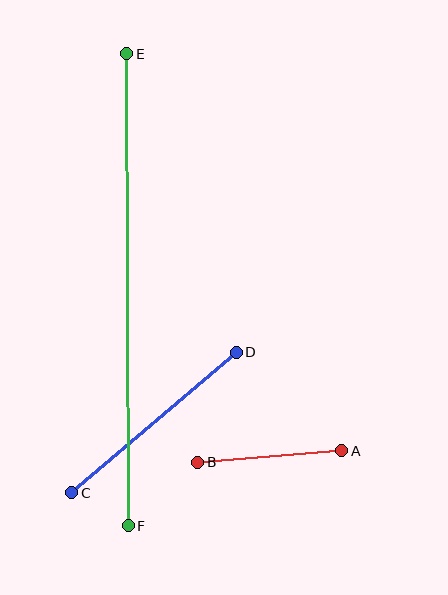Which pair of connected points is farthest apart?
Points E and F are farthest apart.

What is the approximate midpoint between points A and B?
The midpoint is at approximately (270, 457) pixels.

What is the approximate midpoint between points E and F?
The midpoint is at approximately (127, 290) pixels.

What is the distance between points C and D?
The distance is approximately 216 pixels.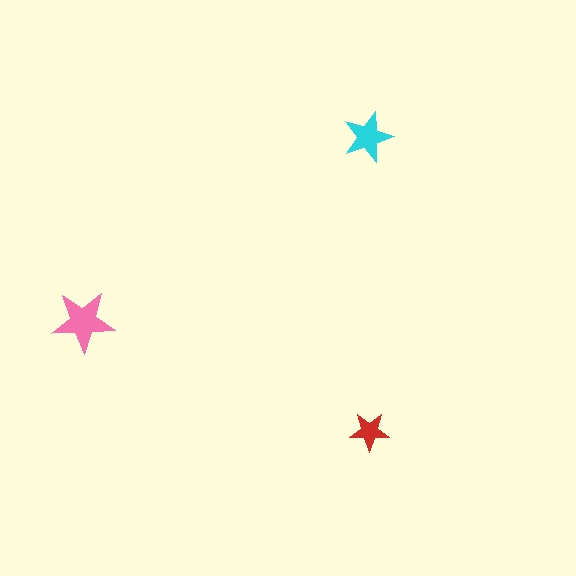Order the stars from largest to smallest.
the pink one, the cyan one, the red one.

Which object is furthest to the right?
The red star is rightmost.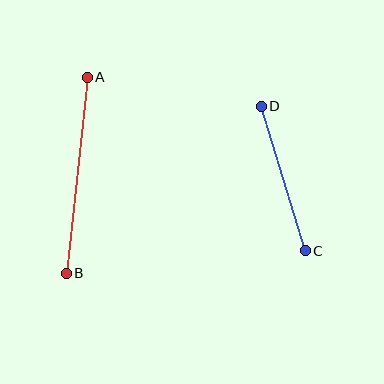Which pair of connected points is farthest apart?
Points A and B are farthest apart.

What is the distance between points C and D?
The distance is approximately 151 pixels.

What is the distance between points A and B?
The distance is approximately 197 pixels.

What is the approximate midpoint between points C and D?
The midpoint is at approximately (283, 178) pixels.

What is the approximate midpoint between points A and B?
The midpoint is at approximately (77, 175) pixels.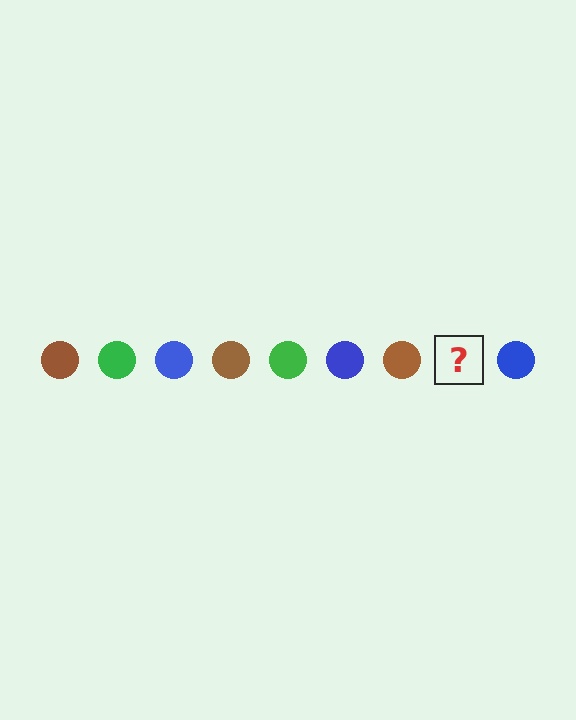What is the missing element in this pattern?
The missing element is a green circle.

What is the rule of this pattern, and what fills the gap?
The rule is that the pattern cycles through brown, green, blue circles. The gap should be filled with a green circle.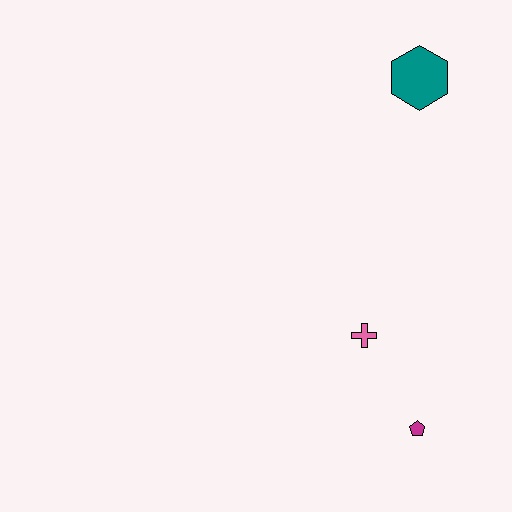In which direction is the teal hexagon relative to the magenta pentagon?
The teal hexagon is above the magenta pentagon.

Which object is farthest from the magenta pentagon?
The teal hexagon is farthest from the magenta pentagon.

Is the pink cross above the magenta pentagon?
Yes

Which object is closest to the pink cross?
The magenta pentagon is closest to the pink cross.